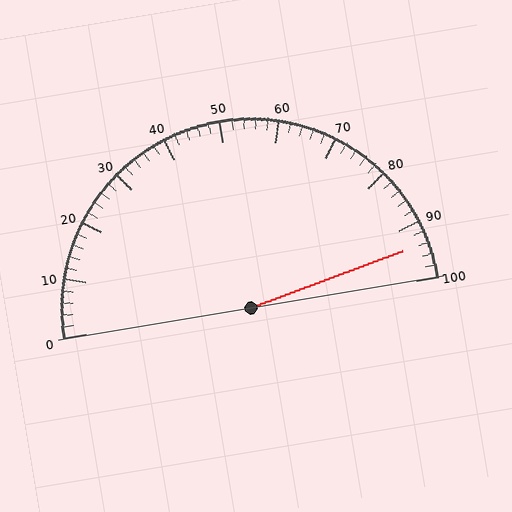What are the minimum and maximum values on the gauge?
The gauge ranges from 0 to 100.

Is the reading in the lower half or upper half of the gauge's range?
The reading is in the upper half of the range (0 to 100).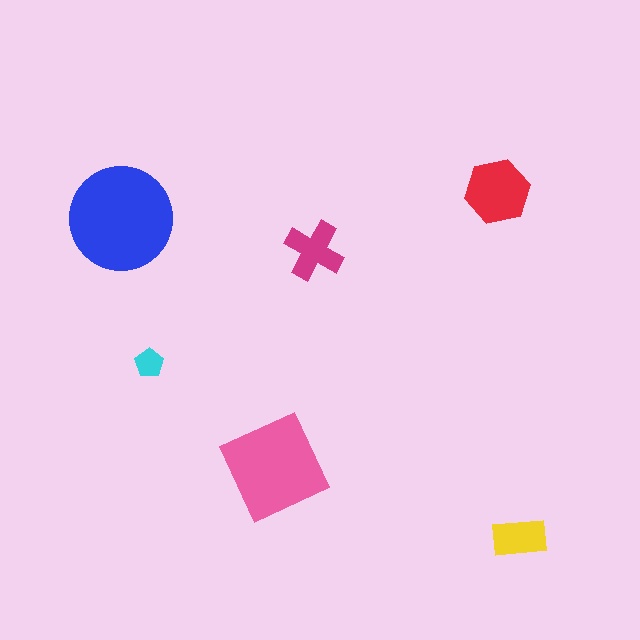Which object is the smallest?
The cyan pentagon.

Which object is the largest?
The blue circle.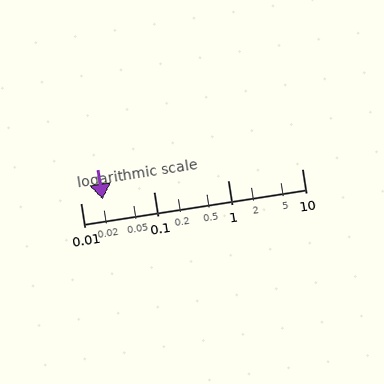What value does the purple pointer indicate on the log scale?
The pointer indicates approximately 0.02.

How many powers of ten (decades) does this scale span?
The scale spans 3 decades, from 0.01 to 10.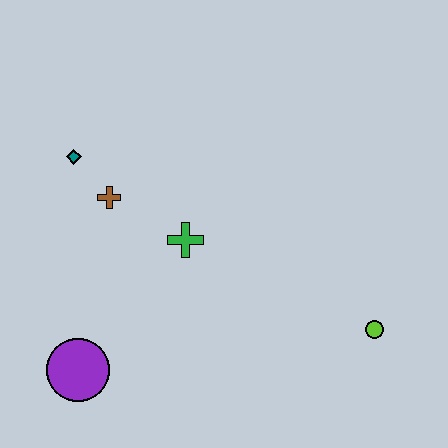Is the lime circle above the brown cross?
No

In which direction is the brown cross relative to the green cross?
The brown cross is to the left of the green cross.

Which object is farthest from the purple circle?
The lime circle is farthest from the purple circle.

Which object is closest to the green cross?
The brown cross is closest to the green cross.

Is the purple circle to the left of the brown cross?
Yes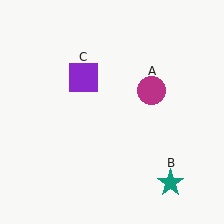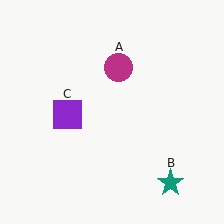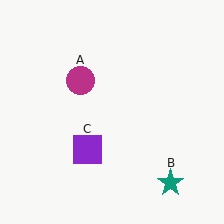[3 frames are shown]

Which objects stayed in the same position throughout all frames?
Teal star (object B) remained stationary.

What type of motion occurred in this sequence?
The magenta circle (object A), purple square (object C) rotated counterclockwise around the center of the scene.